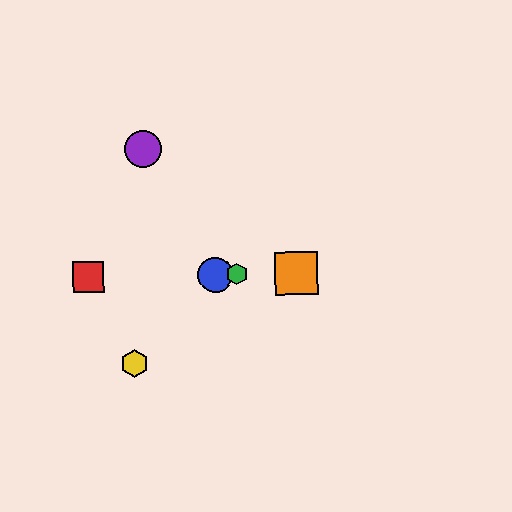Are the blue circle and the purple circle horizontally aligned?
No, the blue circle is at y≈275 and the purple circle is at y≈149.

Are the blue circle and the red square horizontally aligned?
Yes, both are at y≈275.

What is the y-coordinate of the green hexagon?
The green hexagon is at y≈274.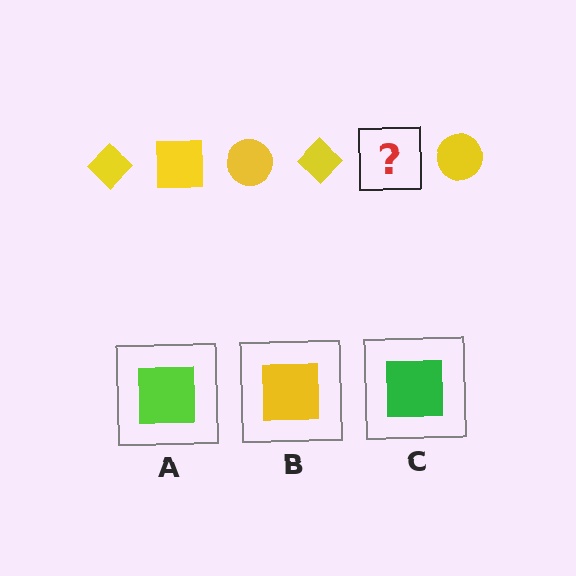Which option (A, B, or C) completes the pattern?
B.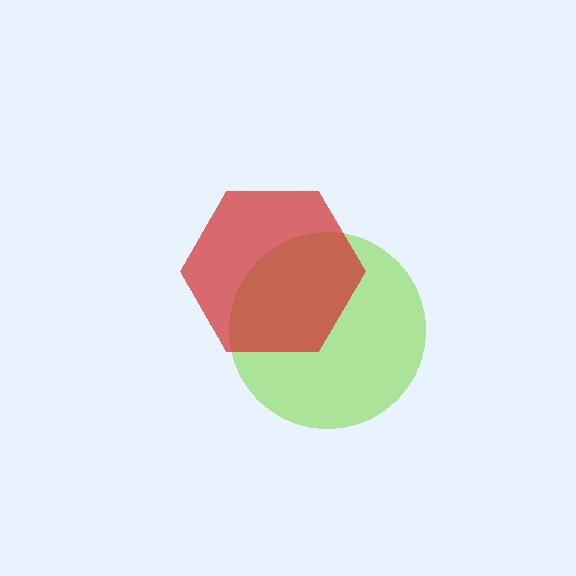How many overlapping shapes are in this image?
There are 2 overlapping shapes in the image.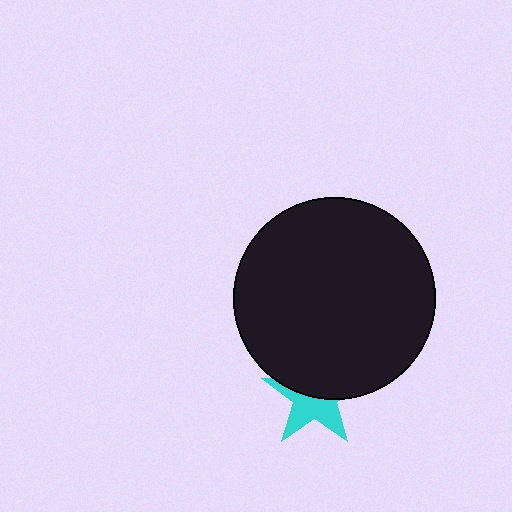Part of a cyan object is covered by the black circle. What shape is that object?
It is a star.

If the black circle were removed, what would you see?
You would see the complete cyan star.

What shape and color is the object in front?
The object in front is a black circle.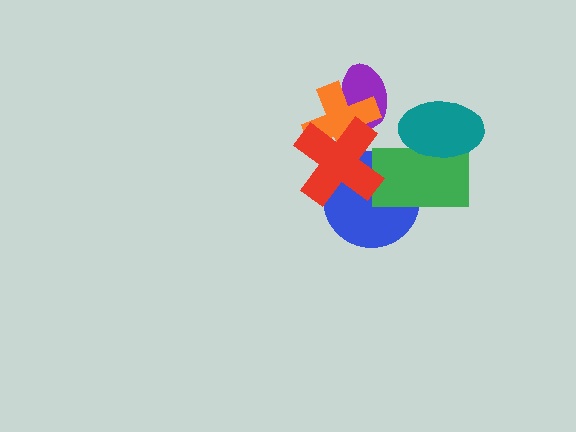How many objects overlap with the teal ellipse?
1 object overlaps with the teal ellipse.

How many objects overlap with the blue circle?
2 objects overlap with the blue circle.